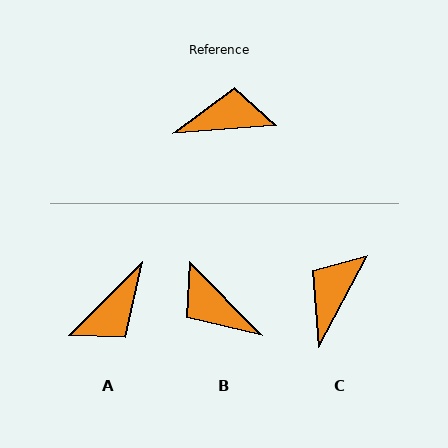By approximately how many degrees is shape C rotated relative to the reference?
Approximately 58 degrees counter-clockwise.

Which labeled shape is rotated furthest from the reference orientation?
A, about 140 degrees away.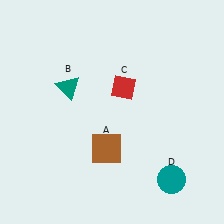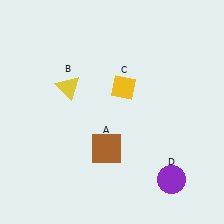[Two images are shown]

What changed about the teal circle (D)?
In Image 1, D is teal. In Image 2, it changed to purple.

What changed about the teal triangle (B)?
In Image 1, B is teal. In Image 2, it changed to yellow.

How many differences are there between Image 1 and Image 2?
There are 3 differences between the two images.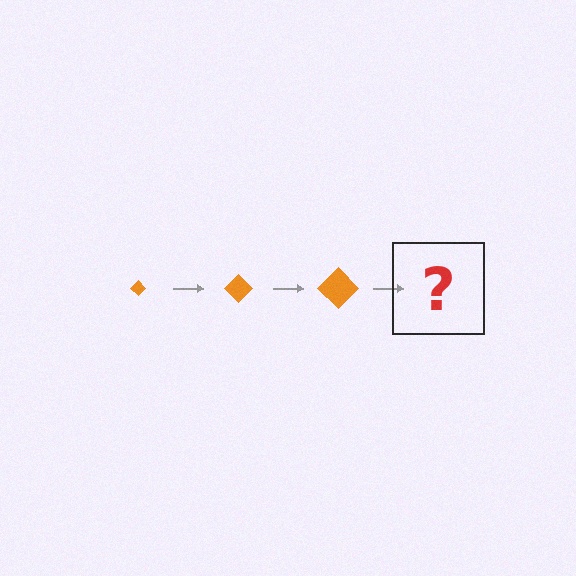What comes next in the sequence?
The next element should be an orange diamond, larger than the previous one.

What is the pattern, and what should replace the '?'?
The pattern is that the diamond gets progressively larger each step. The '?' should be an orange diamond, larger than the previous one.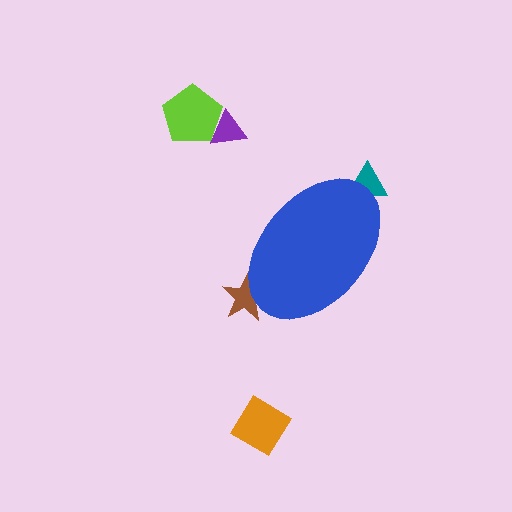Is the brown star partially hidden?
Yes, the brown star is partially hidden behind the blue ellipse.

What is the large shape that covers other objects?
A blue ellipse.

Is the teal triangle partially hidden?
Yes, the teal triangle is partially hidden behind the blue ellipse.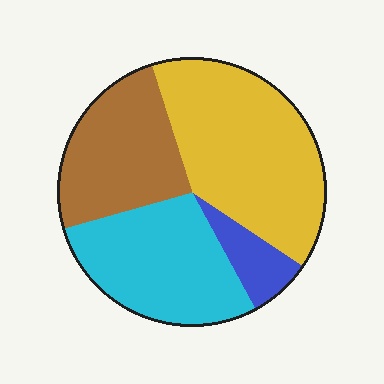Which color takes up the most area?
Yellow, at roughly 40%.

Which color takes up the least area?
Blue, at roughly 10%.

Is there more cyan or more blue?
Cyan.